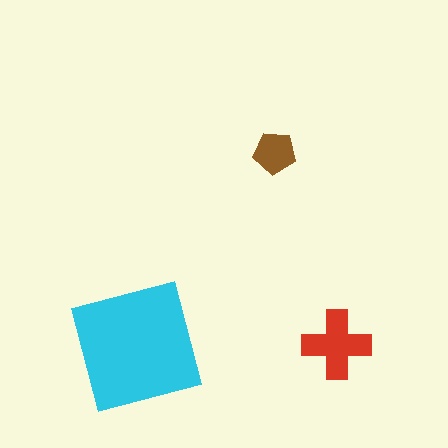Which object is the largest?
The cyan square.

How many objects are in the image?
There are 3 objects in the image.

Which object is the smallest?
The brown pentagon.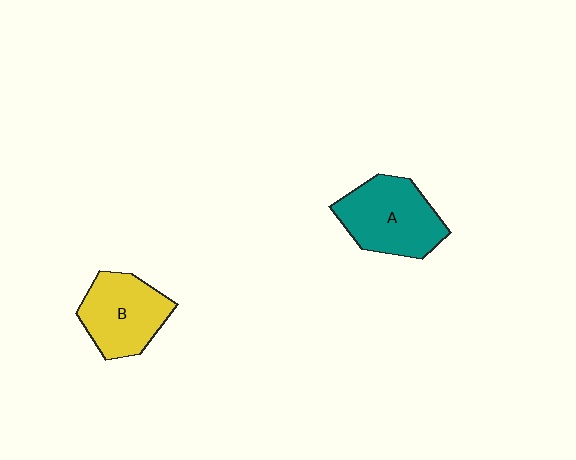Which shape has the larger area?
Shape A (teal).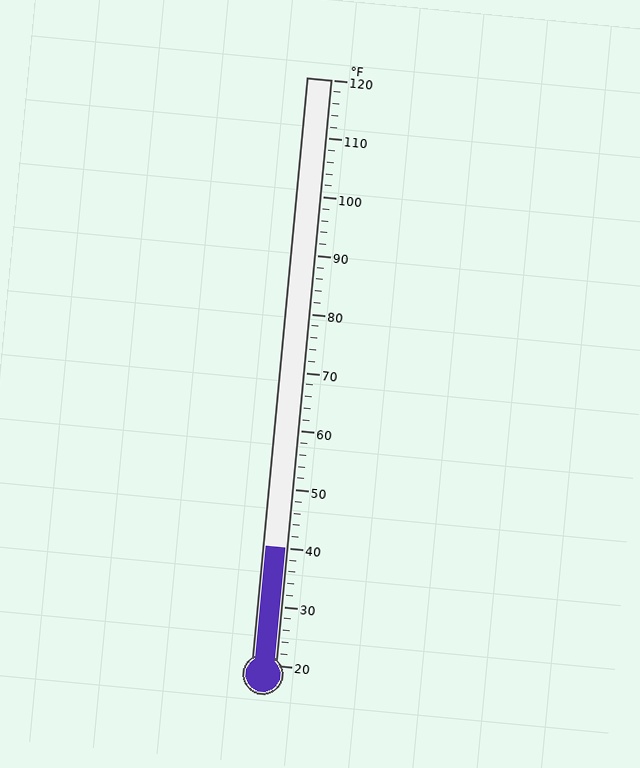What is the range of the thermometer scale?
The thermometer scale ranges from 20°F to 120°F.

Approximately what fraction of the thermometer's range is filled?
The thermometer is filled to approximately 20% of its range.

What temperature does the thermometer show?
The thermometer shows approximately 40°F.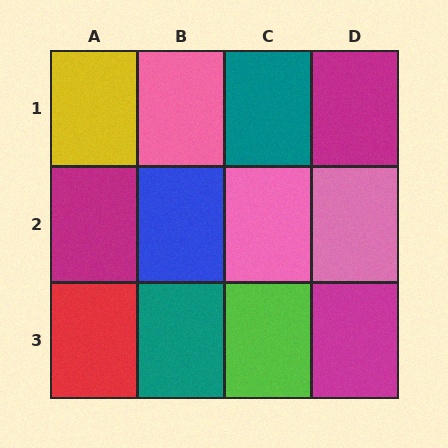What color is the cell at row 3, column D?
Magenta.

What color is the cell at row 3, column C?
Lime.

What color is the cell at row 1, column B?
Pink.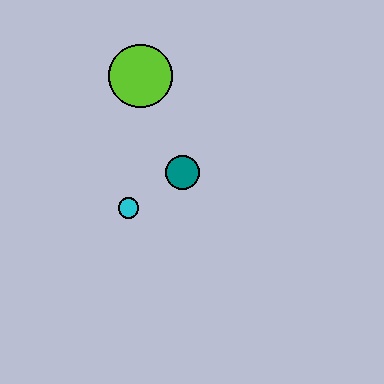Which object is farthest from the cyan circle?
The lime circle is farthest from the cyan circle.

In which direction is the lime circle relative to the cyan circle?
The lime circle is above the cyan circle.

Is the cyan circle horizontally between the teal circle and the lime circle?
No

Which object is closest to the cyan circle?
The teal circle is closest to the cyan circle.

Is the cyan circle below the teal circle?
Yes